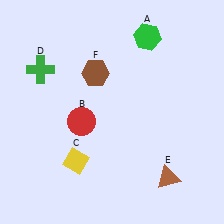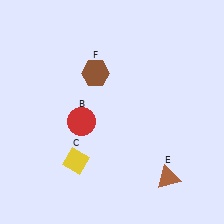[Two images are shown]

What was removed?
The green cross (D), the green hexagon (A) were removed in Image 2.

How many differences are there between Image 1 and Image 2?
There are 2 differences between the two images.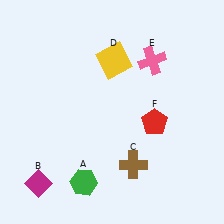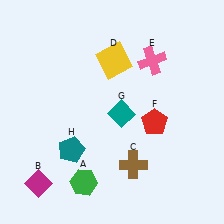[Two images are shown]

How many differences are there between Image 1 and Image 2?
There are 2 differences between the two images.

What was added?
A teal diamond (G), a teal pentagon (H) were added in Image 2.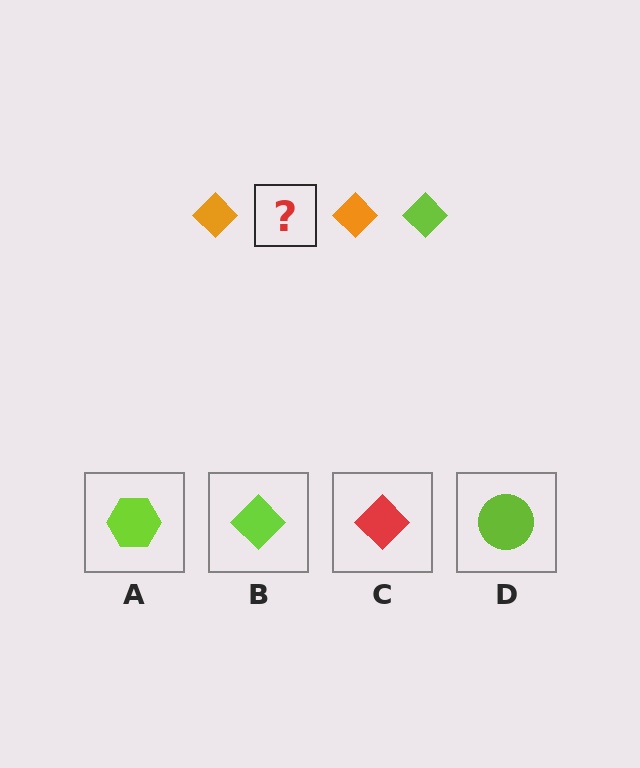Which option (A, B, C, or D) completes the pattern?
B.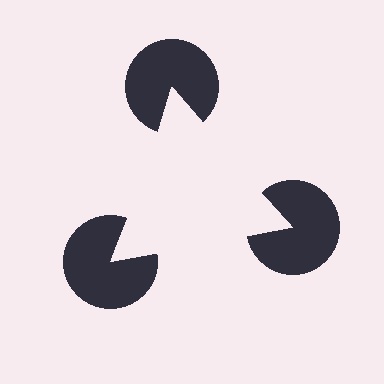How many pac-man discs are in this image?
There are 3 — one at each vertex of the illusory triangle.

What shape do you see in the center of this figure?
An illusory triangle — its edges are inferred from the aligned wedge cuts in the pac-man discs, not physically drawn.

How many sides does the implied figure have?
3 sides.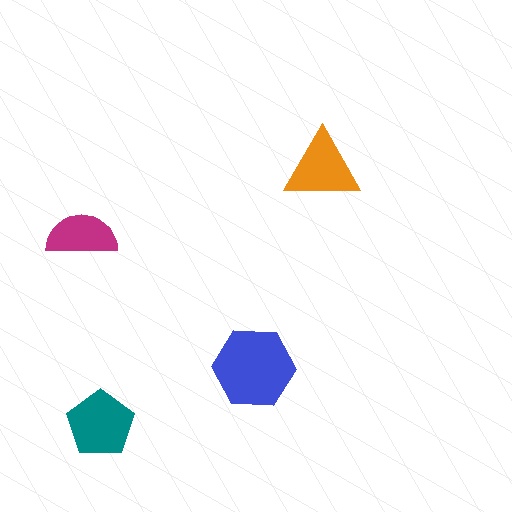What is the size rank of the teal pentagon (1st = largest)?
2nd.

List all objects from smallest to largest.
The magenta semicircle, the orange triangle, the teal pentagon, the blue hexagon.